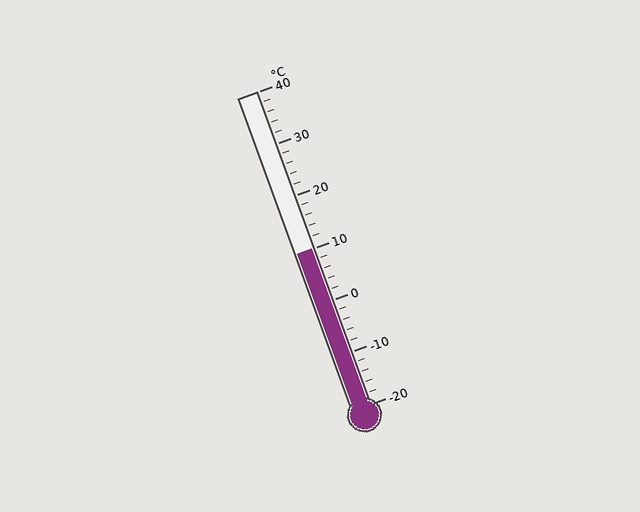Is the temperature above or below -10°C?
The temperature is above -10°C.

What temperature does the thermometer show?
The thermometer shows approximately 10°C.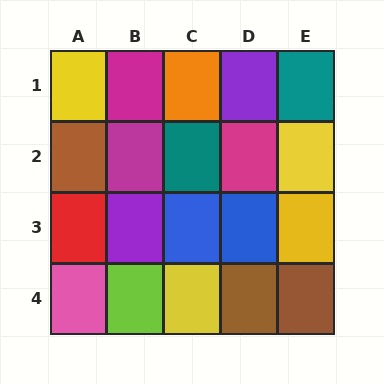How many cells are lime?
1 cell is lime.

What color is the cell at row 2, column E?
Yellow.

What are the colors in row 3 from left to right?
Red, purple, blue, blue, yellow.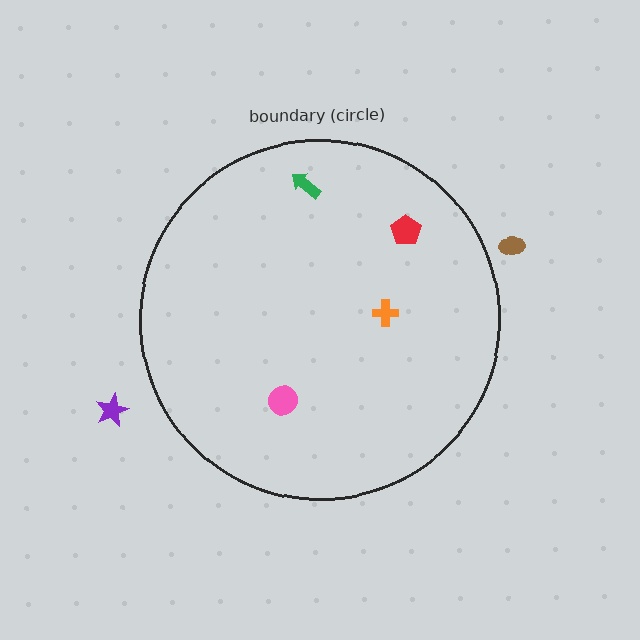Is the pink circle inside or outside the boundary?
Inside.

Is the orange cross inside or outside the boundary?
Inside.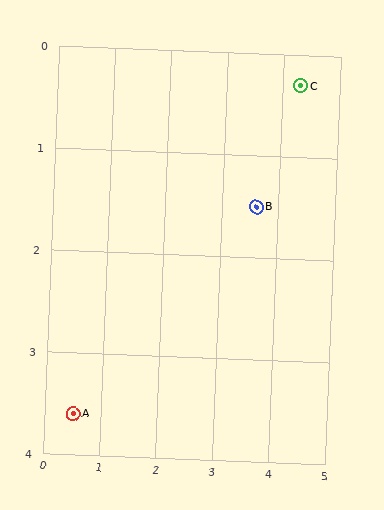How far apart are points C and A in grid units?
Points C and A are about 5.0 grid units apart.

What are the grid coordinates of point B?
Point B is at approximately (3.6, 1.5).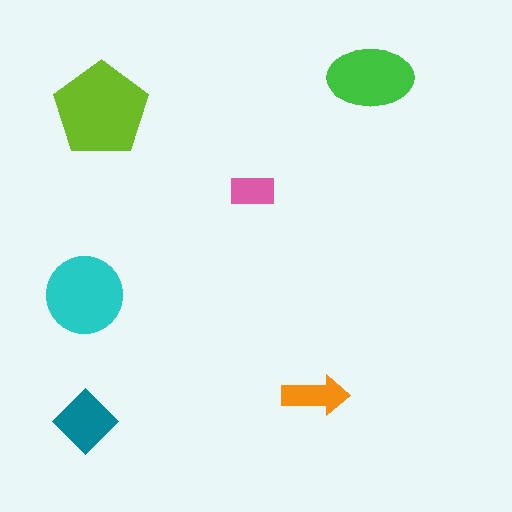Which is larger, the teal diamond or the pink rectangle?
The teal diamond.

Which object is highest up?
The green ellipse is topmost.